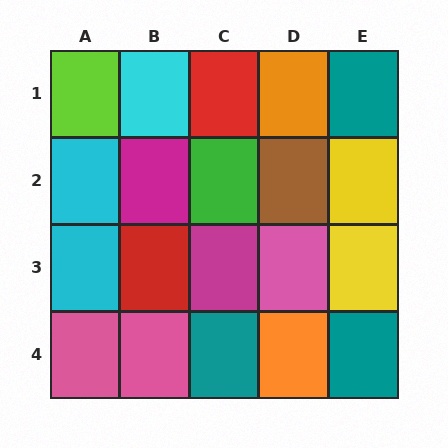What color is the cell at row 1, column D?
Orange.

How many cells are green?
1 cell is green.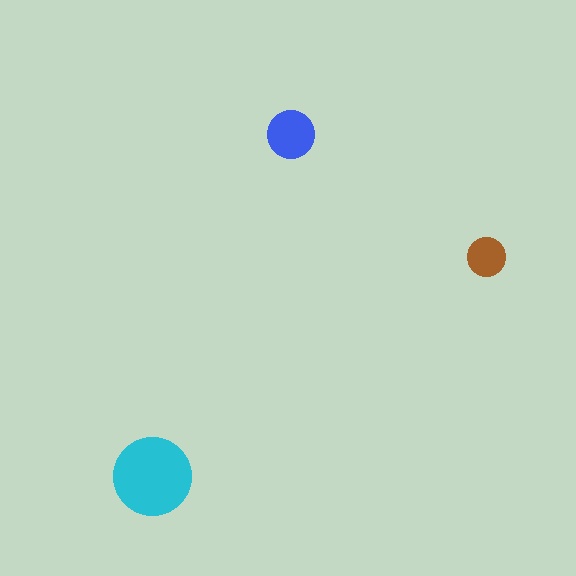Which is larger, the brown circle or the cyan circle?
The cyan one.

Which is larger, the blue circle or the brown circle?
The blue one.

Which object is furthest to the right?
The brown circle is rightmost.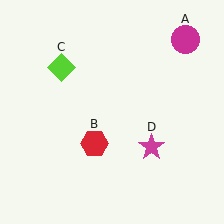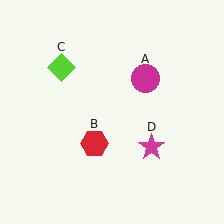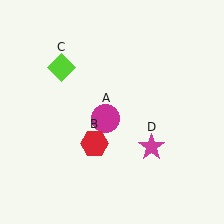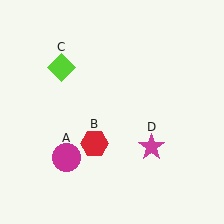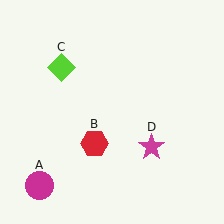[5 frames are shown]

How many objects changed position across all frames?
1 object changed position: magenta circle (object A).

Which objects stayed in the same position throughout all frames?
Red hexagon (object B) and lime diamond (object C) and magenta star (object D) remained stationary.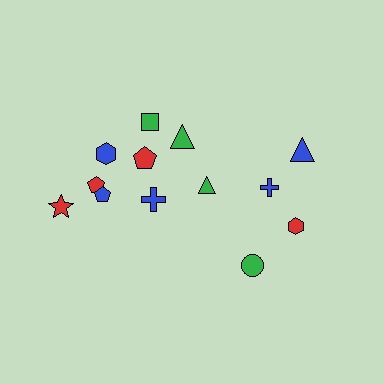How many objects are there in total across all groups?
There are 13 objects.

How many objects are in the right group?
There are 5 objects.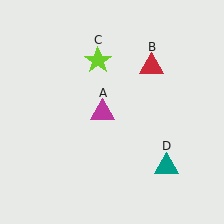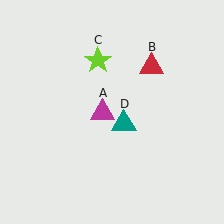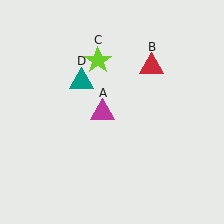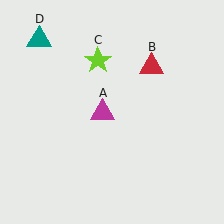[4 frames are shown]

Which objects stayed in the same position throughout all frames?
Magenta triangle (object A) and red triangle (object B) and lime star (object C) remained stationary.